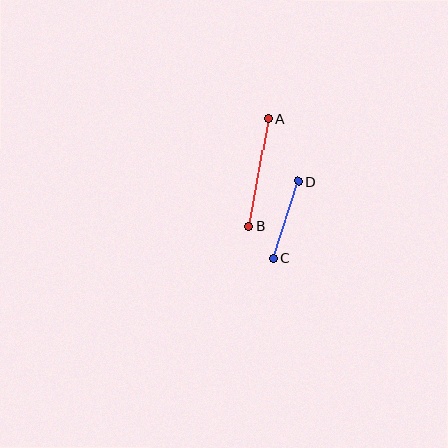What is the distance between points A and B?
The distance is approximately 109 pixels.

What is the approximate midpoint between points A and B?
The midpoint is at approximately (258, 173) pixels.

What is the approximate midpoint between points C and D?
The midpoint is at approximately (286, 220) pixels.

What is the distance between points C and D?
The distance is approximately 81 pixels.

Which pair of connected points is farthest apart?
Points A and B are farthest apart.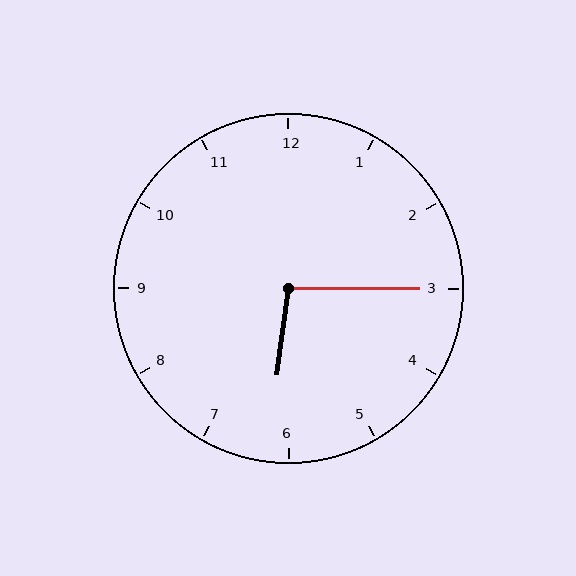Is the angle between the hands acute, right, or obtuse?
It is obtuse.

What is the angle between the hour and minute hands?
Approximately 98 degrees.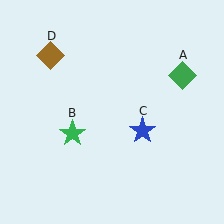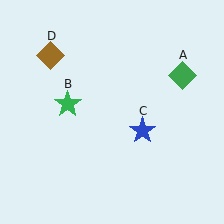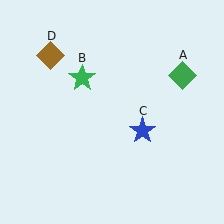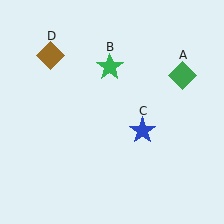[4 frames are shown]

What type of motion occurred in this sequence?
The green star (object B) rotated clockwise around the center of the scene.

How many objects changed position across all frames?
1 object changed position: green star (object B).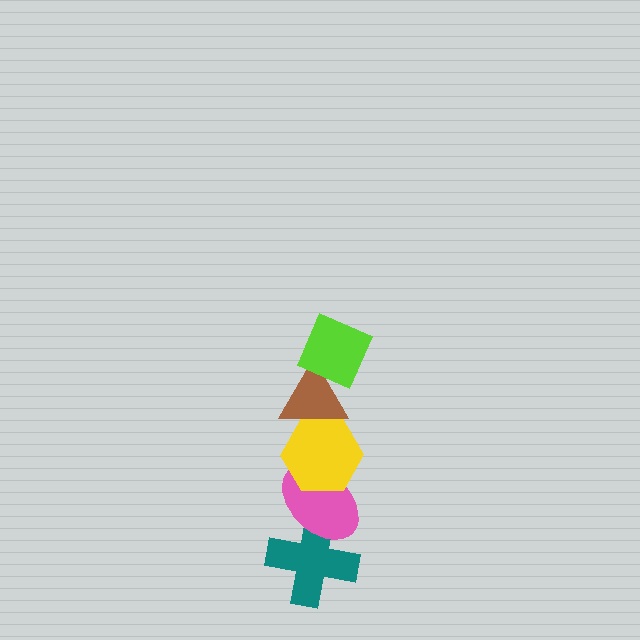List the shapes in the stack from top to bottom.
From top to bottom: the lime diamond, the brown triangle, the yellow hexagon, the pink ellipse, the teal cross.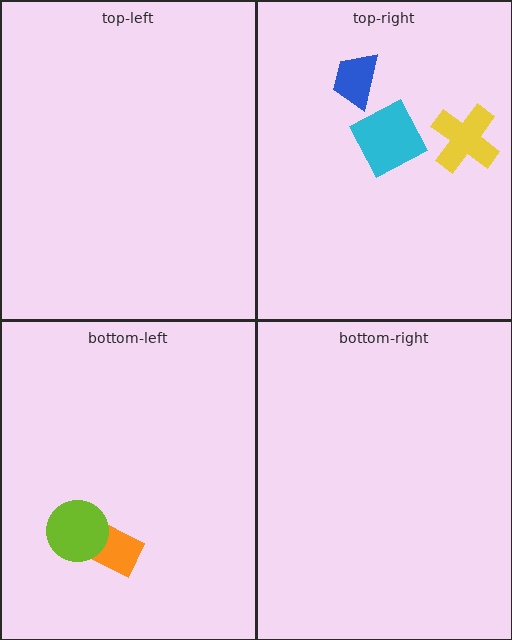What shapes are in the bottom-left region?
The orange rectangle, the lime circle.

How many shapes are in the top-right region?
3.